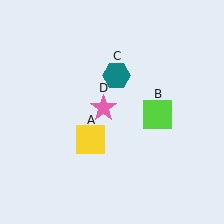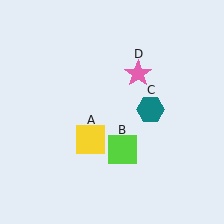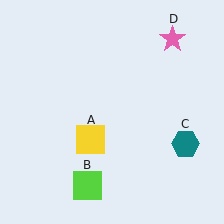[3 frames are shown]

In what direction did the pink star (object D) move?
The pink star (object D) moved up and to the right.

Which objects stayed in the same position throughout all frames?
Yellow square (object A) remained stationary.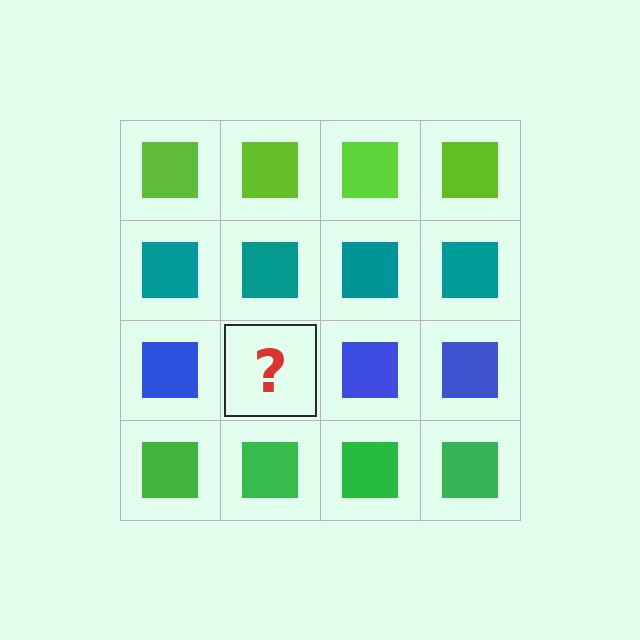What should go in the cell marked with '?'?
The missing cell should contain a blue square.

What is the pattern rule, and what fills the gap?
The rule is that each row has a consistent color. The gap should be filled with a blue square.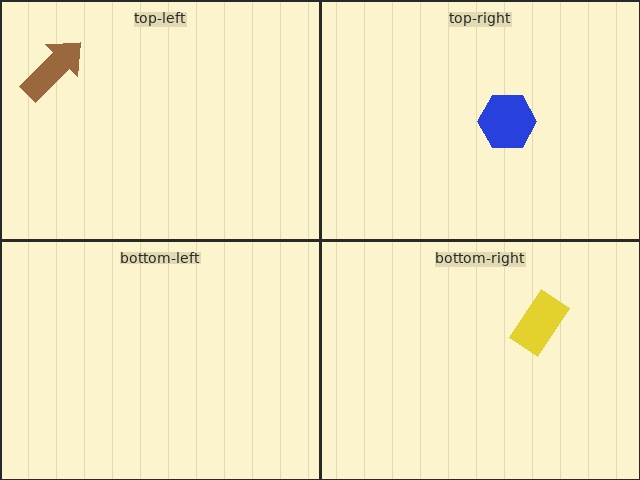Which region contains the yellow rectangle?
The bottom-right region.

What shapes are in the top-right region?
The blue hexagon.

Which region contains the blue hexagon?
The top-right region.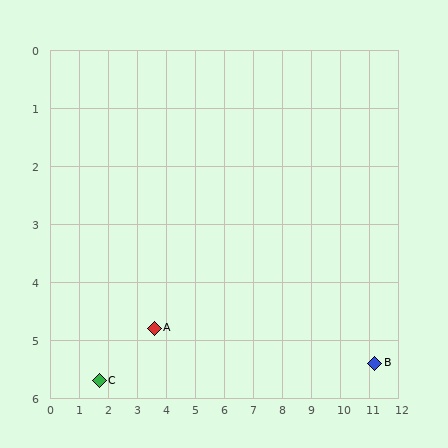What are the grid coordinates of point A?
Point A is at approximately (3.6, 4.8).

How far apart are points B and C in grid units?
Points B and C are about 9.5 grid units apart.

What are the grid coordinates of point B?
Point B is at approximately (11.2, 5.4).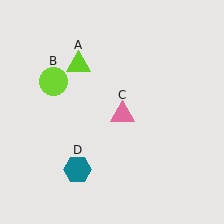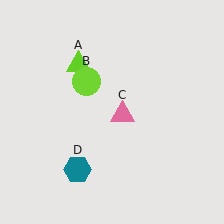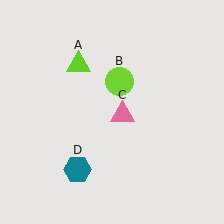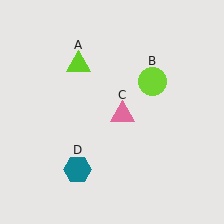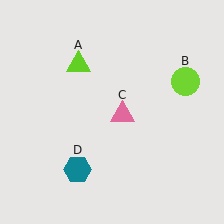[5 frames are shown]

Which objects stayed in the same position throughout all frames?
Lime triangle (object A) and pink triangle (object C) and teal hexagon (object D) remained stationary.